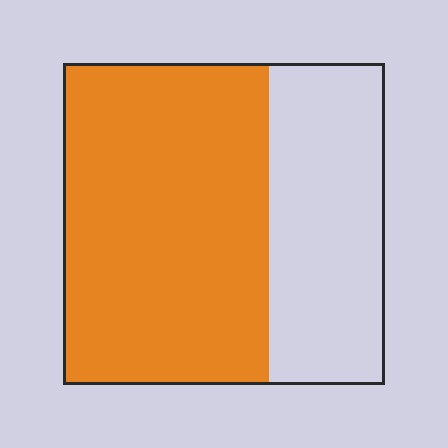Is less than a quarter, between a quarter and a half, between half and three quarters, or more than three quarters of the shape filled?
Between half and three quarters.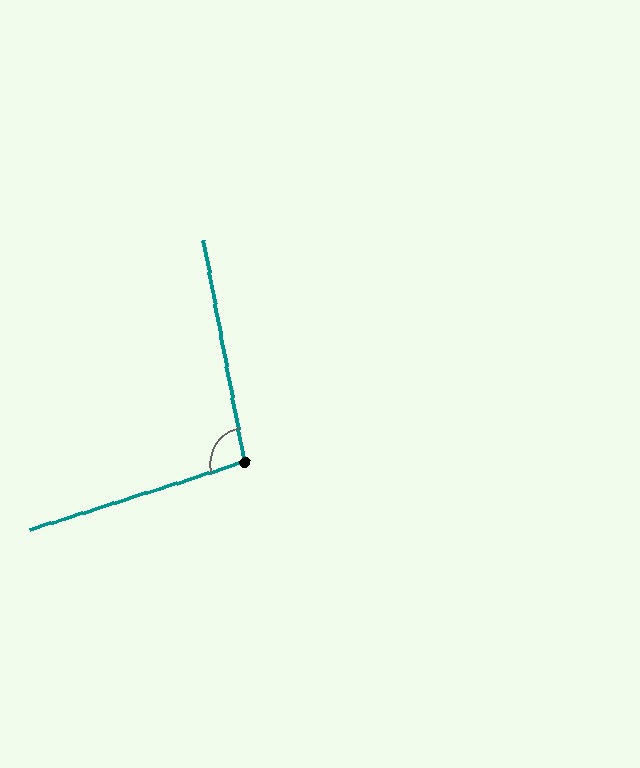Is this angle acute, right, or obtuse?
It is obtuse.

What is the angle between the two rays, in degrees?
Approximately 97 degrees.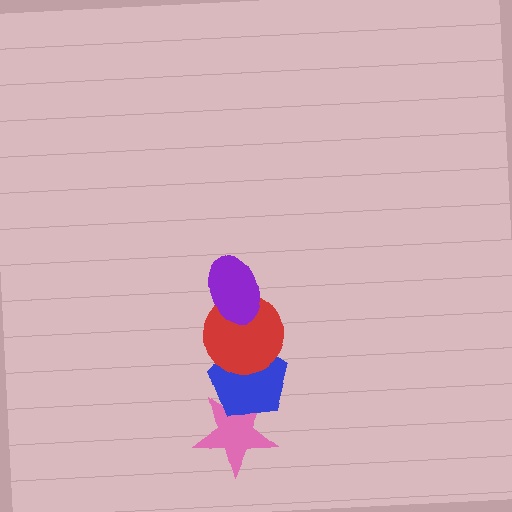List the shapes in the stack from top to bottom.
From top to bottom: the purple ellipse, the red circle, the blue pentagon, the pink star.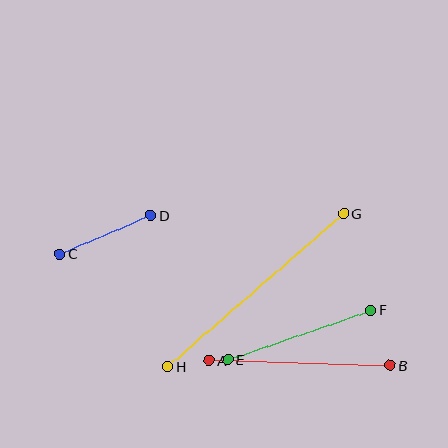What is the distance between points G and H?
The distance is approximately 233 pixels.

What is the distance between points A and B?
The distance is approximately 181 pixels.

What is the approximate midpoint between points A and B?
The midpoint is at approximately (300, 363) pixels.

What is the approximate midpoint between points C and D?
The midpoint is at approximately (105, 235) pixels.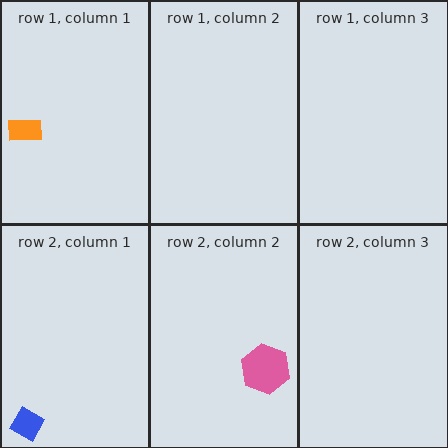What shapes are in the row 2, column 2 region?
The pink hexagon.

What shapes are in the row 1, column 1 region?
The orange rectangle.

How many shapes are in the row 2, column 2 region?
1.